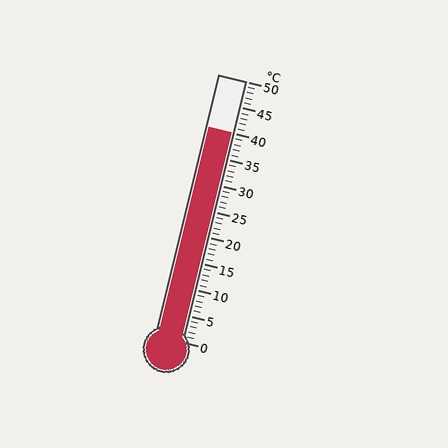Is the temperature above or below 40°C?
The temperature is at 40°C.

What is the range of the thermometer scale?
The thermometer scale ranges from 0°C to 50°C.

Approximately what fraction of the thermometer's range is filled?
The thermometer is filled to approximately 80% of its range.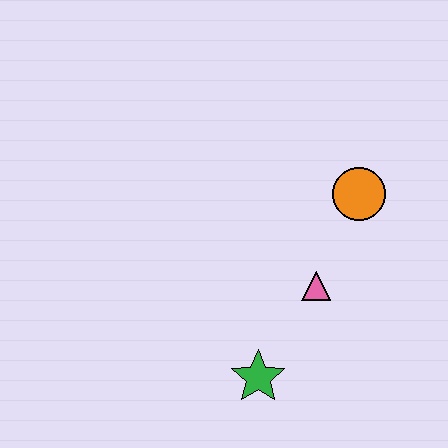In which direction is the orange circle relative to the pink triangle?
The orange circle is above the pink triangle.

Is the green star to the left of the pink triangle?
Yes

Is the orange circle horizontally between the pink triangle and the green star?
No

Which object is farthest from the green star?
The orange circle is farthest from the green star.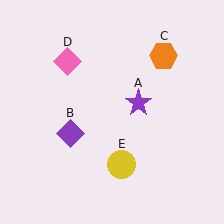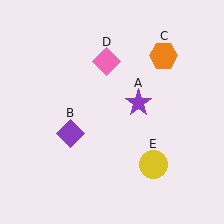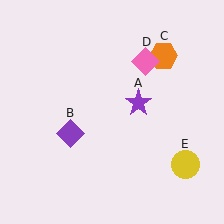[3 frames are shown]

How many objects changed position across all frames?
2 objects changed position: pink diamond (object D), yellow circle (object E).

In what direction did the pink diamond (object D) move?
The pink diamond (object D) moved right.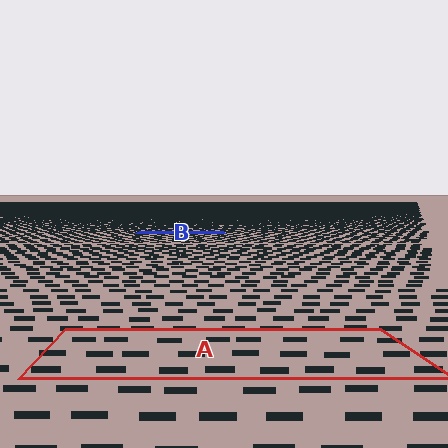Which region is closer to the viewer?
Region A is closer. The texture elements there are larger and more spread out.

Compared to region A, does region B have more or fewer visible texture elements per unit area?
Region B has more texture elements per unit area — they are packed more densely because it is farther away.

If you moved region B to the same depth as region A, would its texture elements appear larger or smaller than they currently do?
They would appear larger. At a closer depth, the same texture elements are projected at a bigger on-screen size.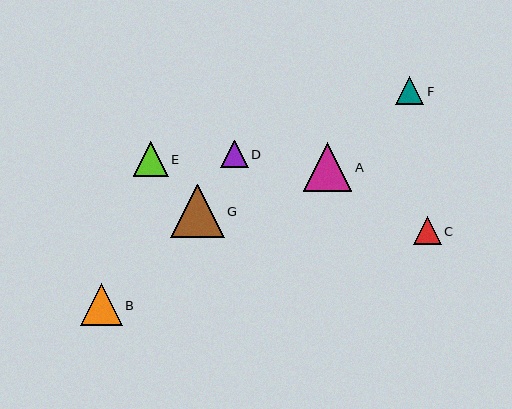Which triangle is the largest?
Triangle G is the largest with a size of approximately 53 pixels.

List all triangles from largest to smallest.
From largest to smallest: G, A, B, E, F, C, D.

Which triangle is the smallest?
Triangle D is the smallest with a size of approximately 28 pixels.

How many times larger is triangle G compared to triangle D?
Triangle G is approximately 1.9 times the size of triangle D.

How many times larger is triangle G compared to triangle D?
Triangle G is approximately 1.9 times the size of triangle D.